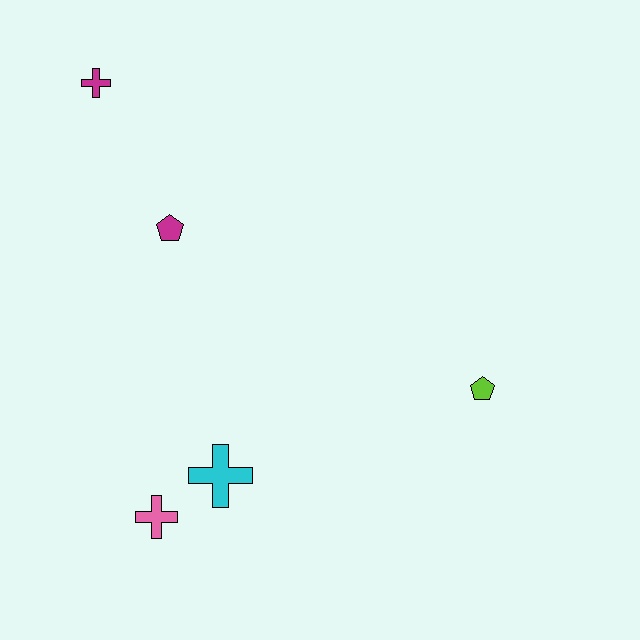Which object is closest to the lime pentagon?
The cyan cross is closest to the lime pentagon.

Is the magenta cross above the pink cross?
Yes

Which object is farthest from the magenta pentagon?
The lime pentagon is farthest from the magenta pentagon.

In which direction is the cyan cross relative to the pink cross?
The cyan cross is to the right of the pink cross.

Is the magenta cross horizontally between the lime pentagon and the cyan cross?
No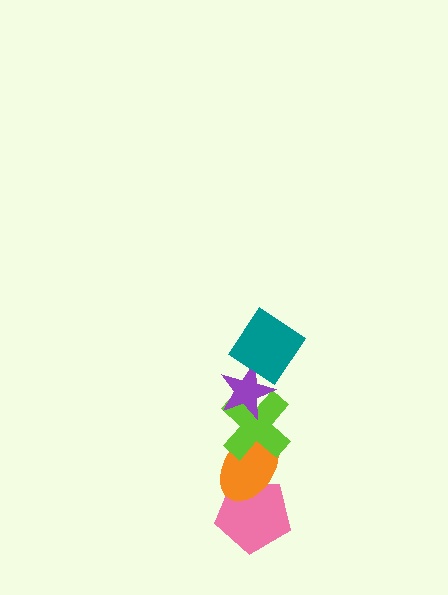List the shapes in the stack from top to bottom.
From top to bottom: the teal diamond, the purple star, the lime cross, the orange ellipse, the pink pentagon.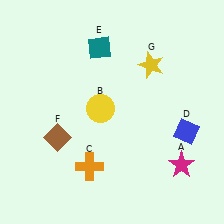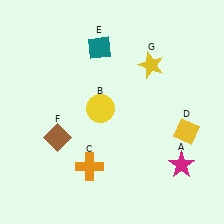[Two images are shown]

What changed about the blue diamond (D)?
In Image 1, D is blue. In Image 2, it changed to yellow.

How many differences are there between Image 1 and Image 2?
There is 1 difference between the two images.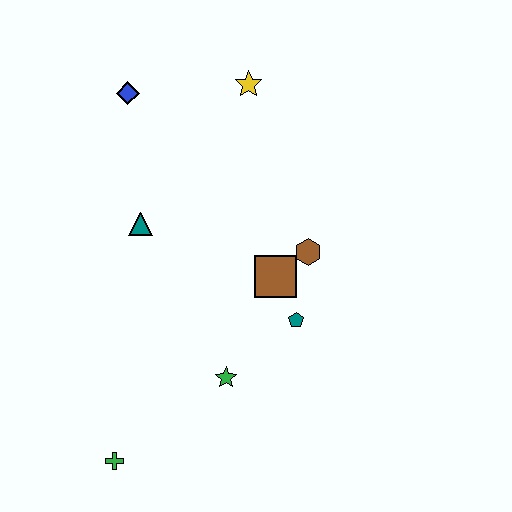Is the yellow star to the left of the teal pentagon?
Yes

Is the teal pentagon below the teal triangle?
Yes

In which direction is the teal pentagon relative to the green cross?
The teal pentagon is to the right of the green cross.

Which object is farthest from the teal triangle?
The green cross is farthest from the teal triangle.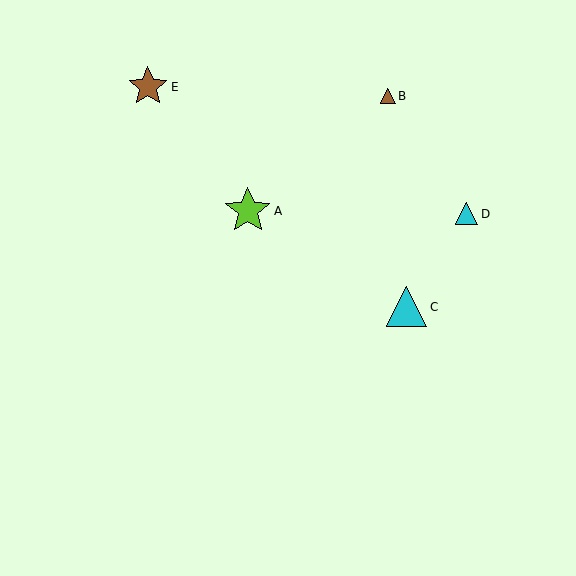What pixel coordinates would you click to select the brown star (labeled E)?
Click at (148, 87) to select the brown star E.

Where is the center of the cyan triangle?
The center of the cyan triangle is at (406, 307).